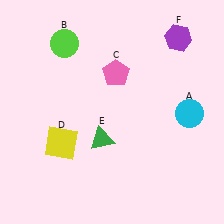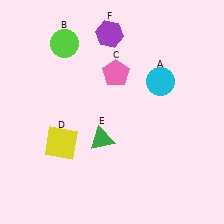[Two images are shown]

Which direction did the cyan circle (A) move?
The cyan circle (A) moved up.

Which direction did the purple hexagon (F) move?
The purple hexagon (F) moved left.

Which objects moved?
The objects that moved are: the cyan circle (A), the purple hexagon (F).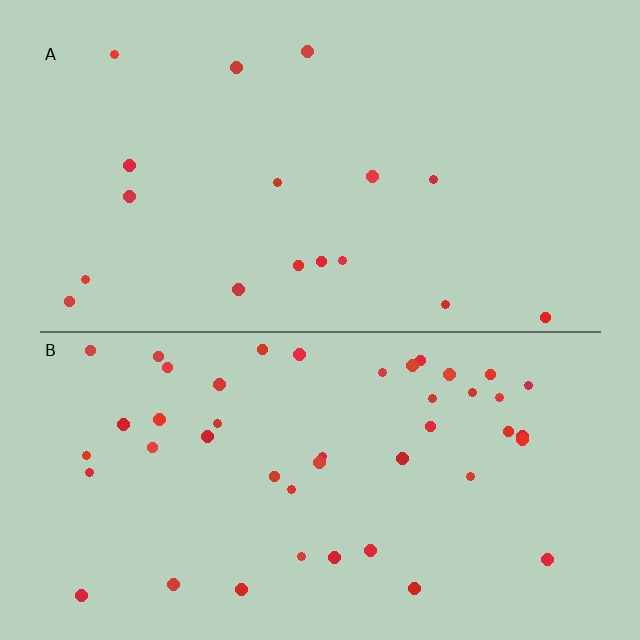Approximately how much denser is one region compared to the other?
Approximately 2.7× — region B over region A.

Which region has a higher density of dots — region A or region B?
B (the bottom).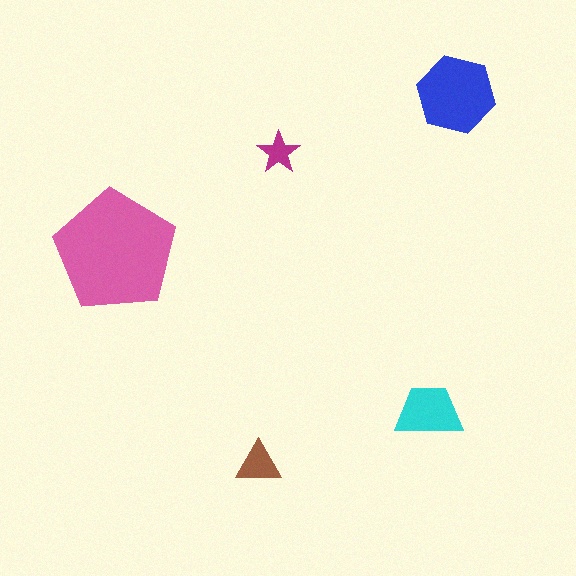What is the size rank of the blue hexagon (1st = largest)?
2nd.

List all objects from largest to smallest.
The pink pentagon, the blue hexagon, the cyan trapezoid, the brown triangle, the magenta star.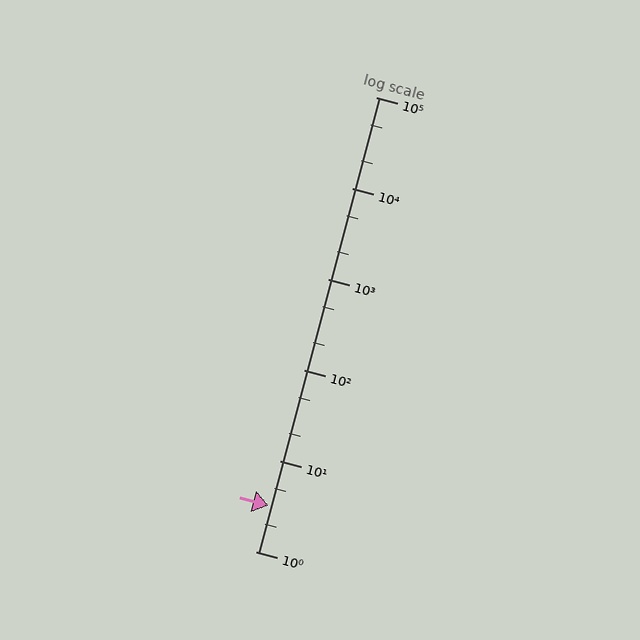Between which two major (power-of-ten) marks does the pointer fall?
The pointer is between 1 and 10.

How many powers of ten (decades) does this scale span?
The scale spans 5 decades, from 1 to 100000.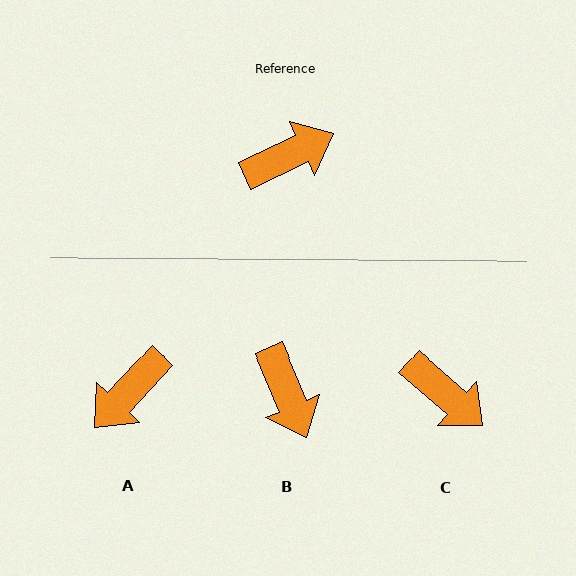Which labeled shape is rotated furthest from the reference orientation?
A, about 158 degrees away.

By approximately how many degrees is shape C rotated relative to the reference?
Approximately 66 degrees clockwise.